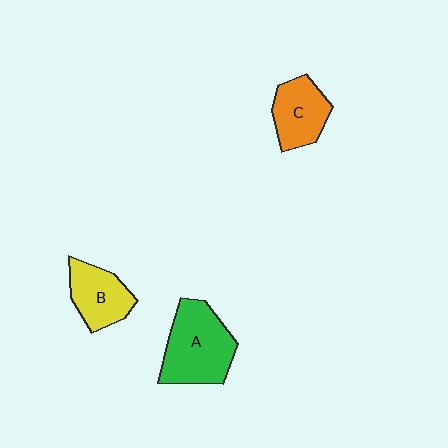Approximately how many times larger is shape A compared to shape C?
Approximately 1.5 times.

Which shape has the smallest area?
Shape B (yellow).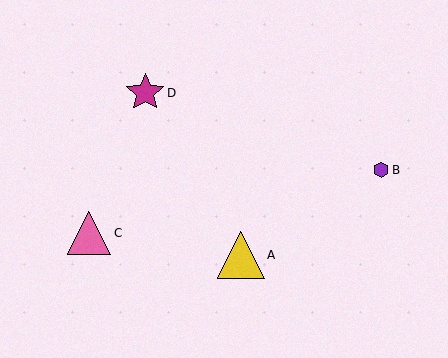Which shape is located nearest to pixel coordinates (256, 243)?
The yellow triangle (labeled A) at (241, 255) is nearest to that location.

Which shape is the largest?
The yellow triangle (labeled A) is the largest.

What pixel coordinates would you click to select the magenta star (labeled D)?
Click at (145, 93) to select the magenta star D.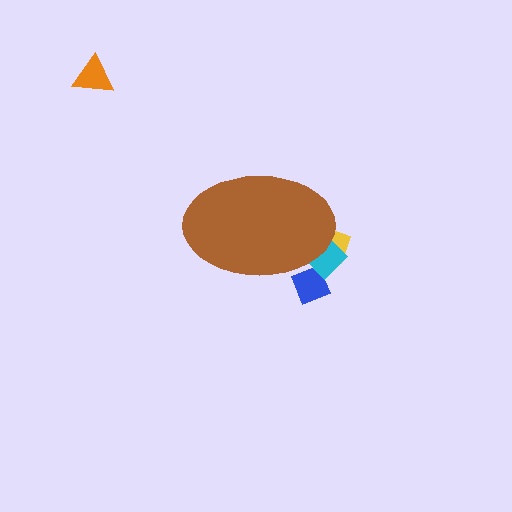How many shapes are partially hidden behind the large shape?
3 shapes are partially hidden.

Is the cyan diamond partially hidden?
Yes, the cyan diamond is partially hidden behind the brown ellipse.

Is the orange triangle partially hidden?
No, the orange triangle is fully visible.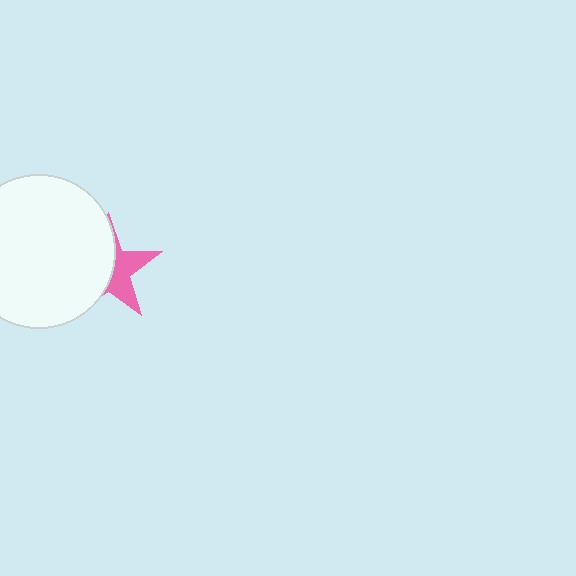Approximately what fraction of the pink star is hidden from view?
Roughly 59% of the pink star is hidden behind the white circle.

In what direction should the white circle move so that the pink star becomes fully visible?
The white circle should move left. That is the shortest direction to clear the overlap and leave the pink star fully visible.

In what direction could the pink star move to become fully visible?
The pink star could move right. That would shift it out from behind the white circle entirely.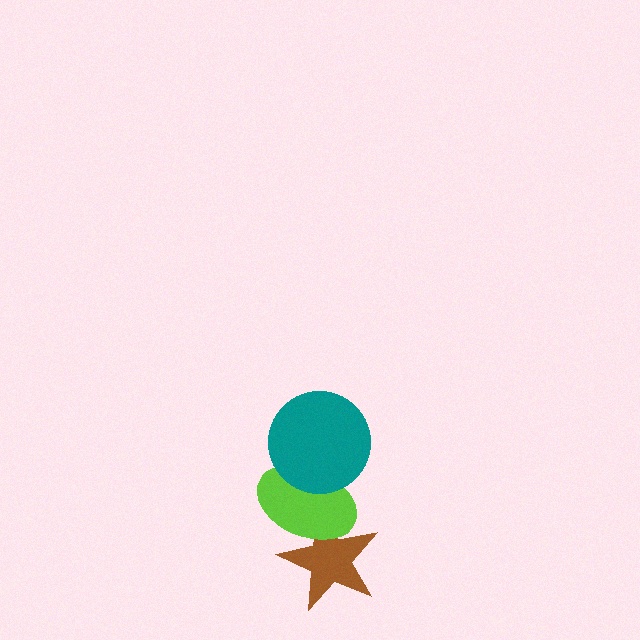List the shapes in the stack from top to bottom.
From top to bottom: the teal circle, the lime ellipse, the brown star.